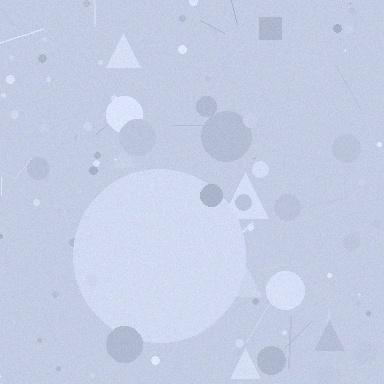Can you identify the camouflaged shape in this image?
The camouflaged shape is a circle.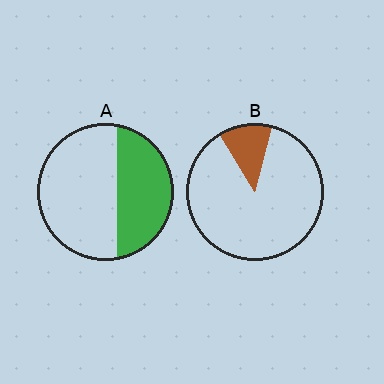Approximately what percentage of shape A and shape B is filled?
A is approximately 40% and B is approximately 15%.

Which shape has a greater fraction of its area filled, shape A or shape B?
Shape A.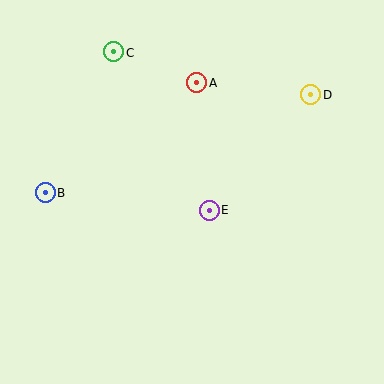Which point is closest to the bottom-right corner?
Point E is closest to the bottom-right corner.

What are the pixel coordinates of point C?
Point C is at (114, 52).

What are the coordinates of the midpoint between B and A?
The midpoint between B and A is at (121, 138).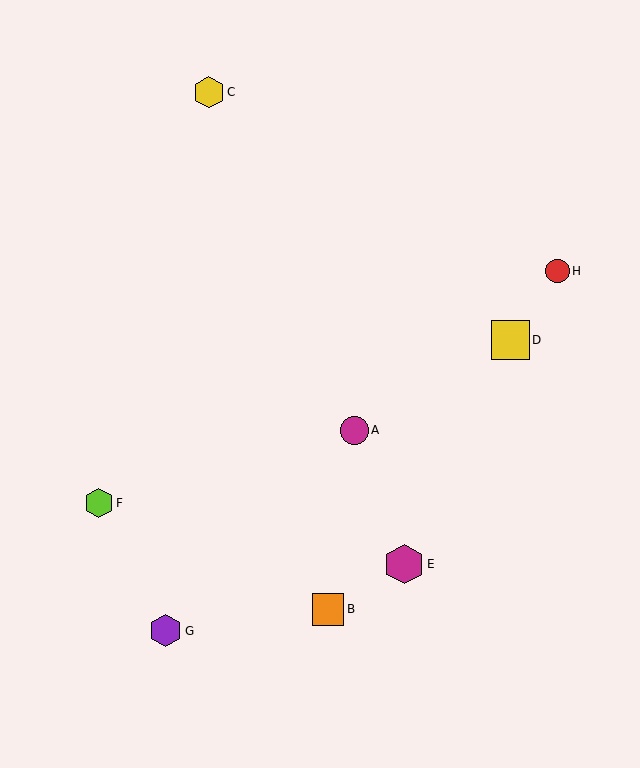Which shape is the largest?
The magenta hexagon (labeled E) is the largest.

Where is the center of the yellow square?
The center of the yellow square is at (510, 340).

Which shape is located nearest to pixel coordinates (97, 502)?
The lime hexagon (labeled F) at (99, 503) is nearest to that location.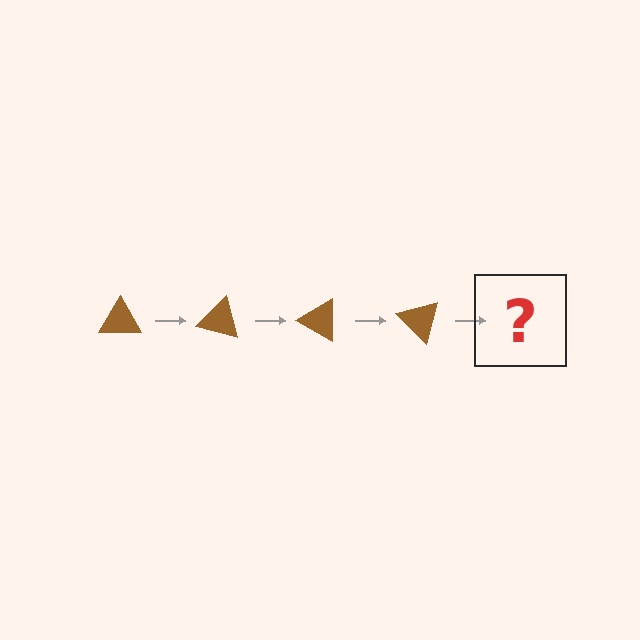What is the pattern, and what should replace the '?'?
The pattern is that the triangle rotates 15 degrees each step. The '?' should be a brown triangle rotated 60 degrees.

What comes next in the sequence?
The next element should be a brown triangle rotated 60 degrees.